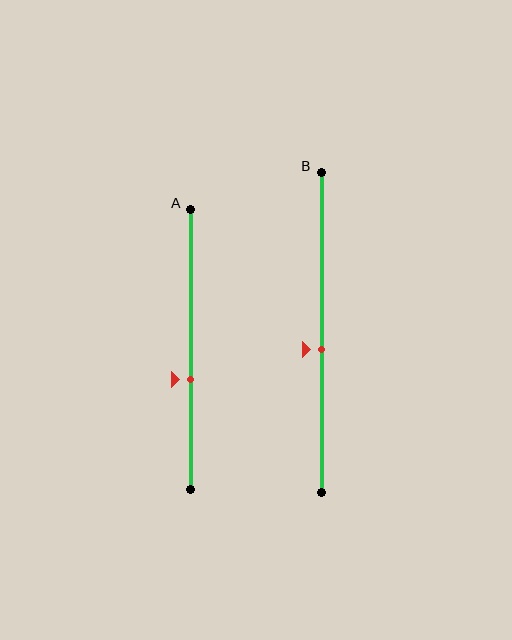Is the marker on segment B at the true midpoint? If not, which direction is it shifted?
No, the marker on segment B is shifted downward by about 5% of the segment length.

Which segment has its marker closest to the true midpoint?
Segment B has its marker closest to the true midpoint.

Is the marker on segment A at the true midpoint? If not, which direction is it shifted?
No, the marker on segment A is shifted downward by about 11% of the segment length.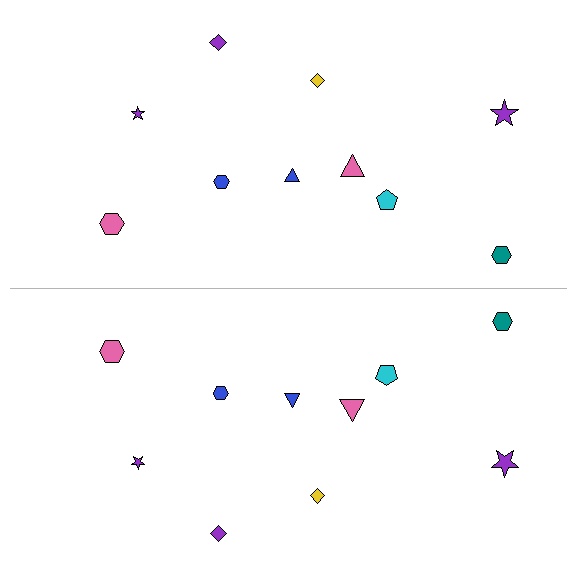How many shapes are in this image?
There are 20 shapes in this image.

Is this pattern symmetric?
Yes, this pattern has bilateral (reflection) symmetry.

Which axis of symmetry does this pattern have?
The pattern has a horizontal axis of symmetry running through the center of the image.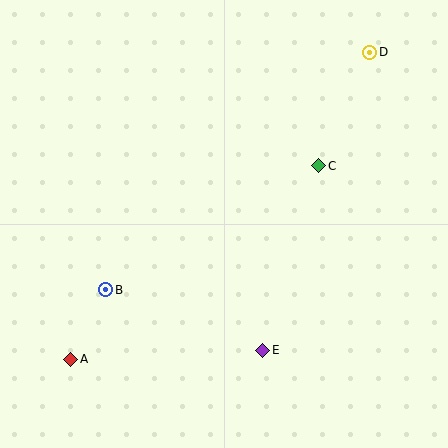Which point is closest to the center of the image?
Point C at (319, 166) is closest to the center.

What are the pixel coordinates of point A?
Point A is at (71, 359).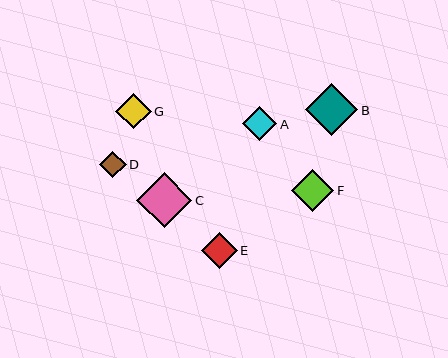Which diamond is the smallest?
Diamond D is the smallest with a size of approximately 27 pixels.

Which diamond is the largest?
Diamond C is the largest with a size of approximately 55 pixels.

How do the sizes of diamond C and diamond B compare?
Diamond C and diamond B are approximately the same size.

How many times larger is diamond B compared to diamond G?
Diamond B is approximately 1.5 times the size of diamond G.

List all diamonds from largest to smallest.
From largest to smallest: C, B, F, E, G, A, D.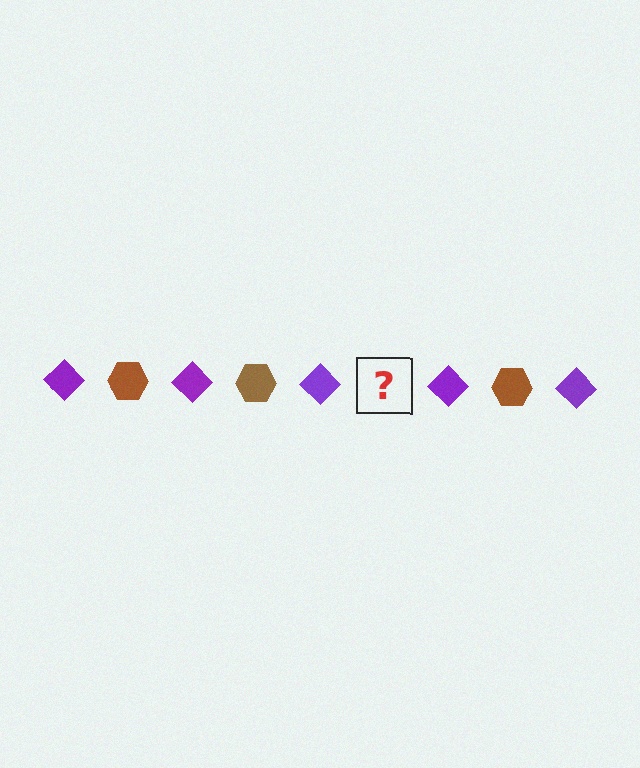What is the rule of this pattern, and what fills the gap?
The rule is that the pattern alternates between purple diamond and brown hexagon. The gap should be filled with a brown hexagon.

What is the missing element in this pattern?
The missing element is a brown hexagon.